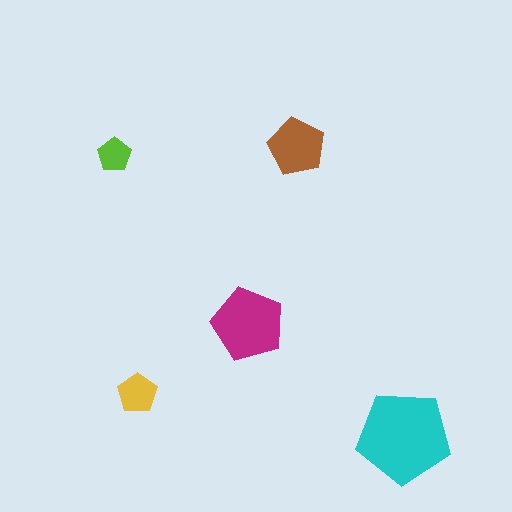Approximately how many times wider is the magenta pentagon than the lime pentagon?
About 2 times wider.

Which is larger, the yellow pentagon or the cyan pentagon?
The cyan one.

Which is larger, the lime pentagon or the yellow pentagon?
The yellow one.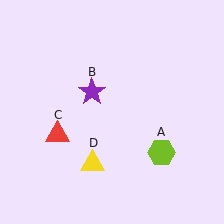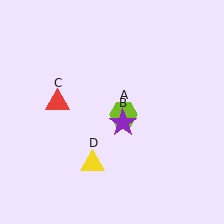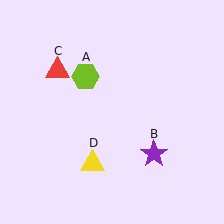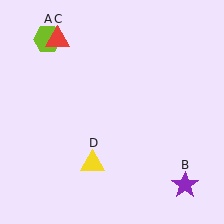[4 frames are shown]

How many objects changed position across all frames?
3 objects changed position: lime hexagon (object A), purple star (object B), red triangle (object C).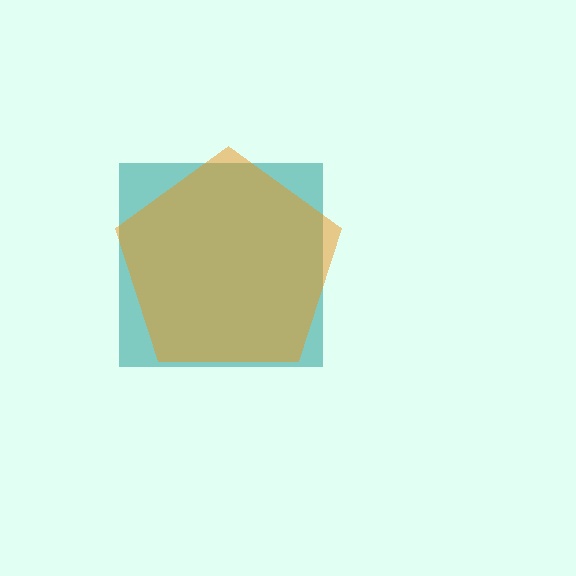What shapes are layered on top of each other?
The layered shapes are: a teal square, an orange pentagon.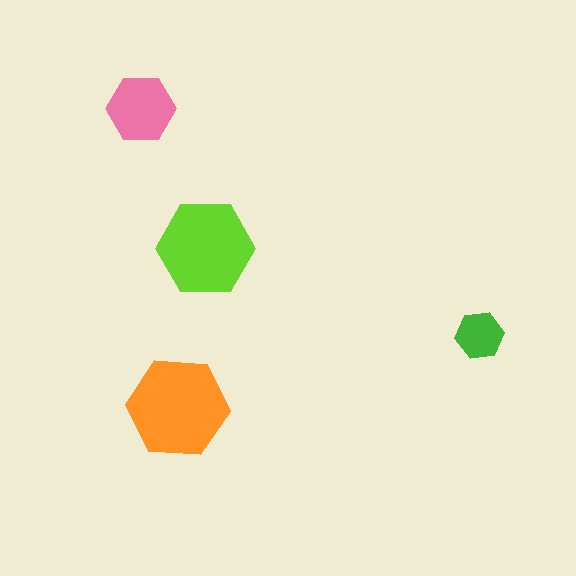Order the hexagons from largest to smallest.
the orange one, the lime one, the pink one, the green one.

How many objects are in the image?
There are 4 objects in the image.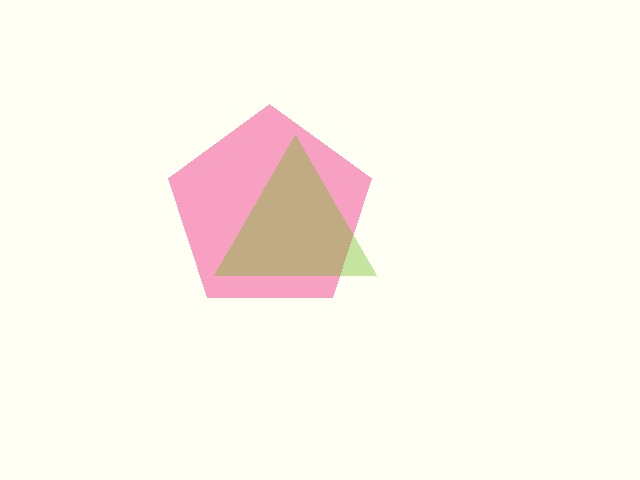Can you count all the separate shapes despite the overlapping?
Yes, there are 2 separate shapes.